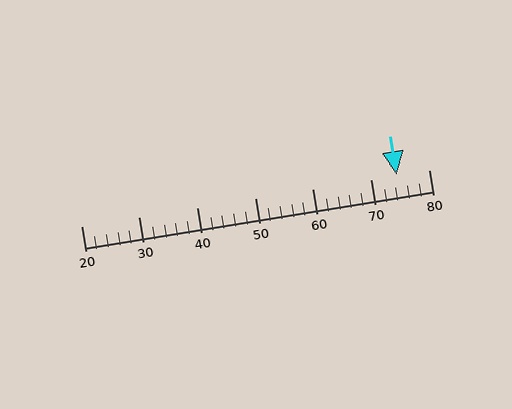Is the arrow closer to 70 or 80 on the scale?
The arrow is closer to 70.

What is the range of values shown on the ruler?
The ruler shows values from 20 to 80.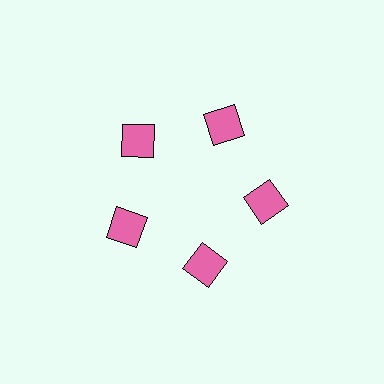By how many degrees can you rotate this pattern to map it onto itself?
The pattern maps onto itself every 72 degrees of rotation.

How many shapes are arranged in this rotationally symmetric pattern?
There are 5 shapes, arranged in 5 groups of 1.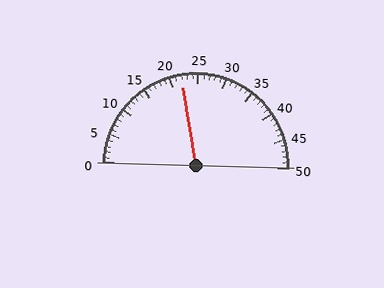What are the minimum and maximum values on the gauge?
The gauge ranges from 0 to 50.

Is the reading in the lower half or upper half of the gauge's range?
The reading is in the lower half of the range (0 to 50).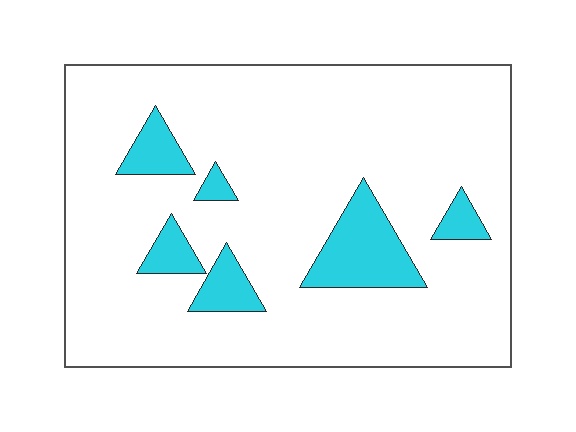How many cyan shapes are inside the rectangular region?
6.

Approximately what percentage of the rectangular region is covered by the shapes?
Approximately 15%.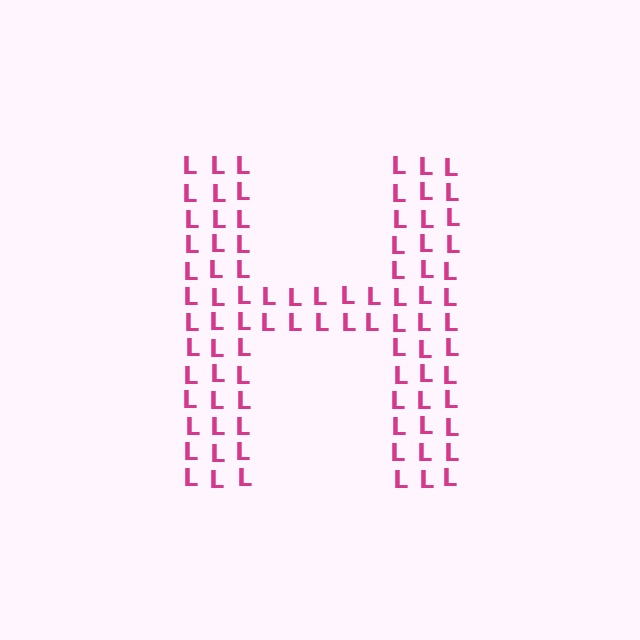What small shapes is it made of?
It is made of small letter L's.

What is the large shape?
The large shape is the letter H.